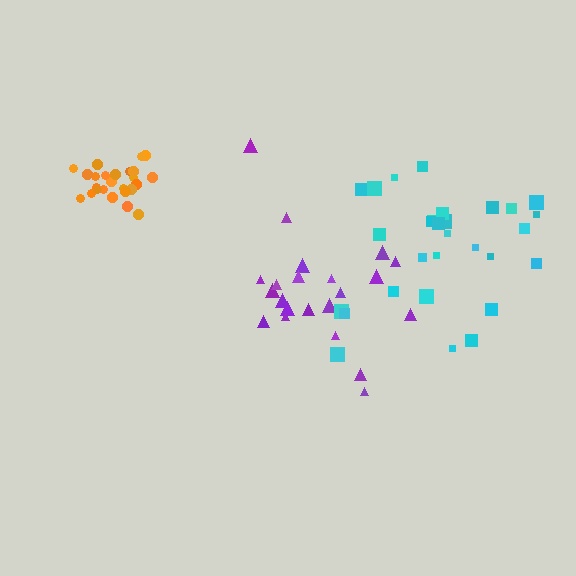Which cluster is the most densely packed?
Orange.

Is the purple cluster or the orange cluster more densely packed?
Orange.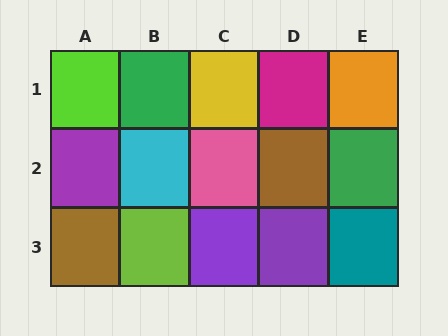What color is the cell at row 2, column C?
Pink.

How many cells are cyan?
1 cell is cyan.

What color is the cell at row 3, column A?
Brown.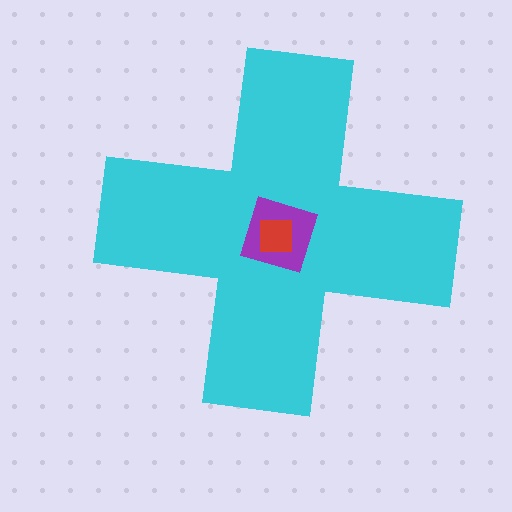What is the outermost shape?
The cyan cross.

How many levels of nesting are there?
3.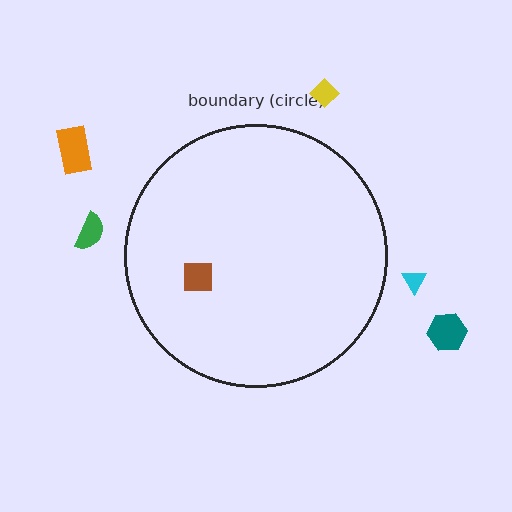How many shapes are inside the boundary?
1 inside, 5 outside.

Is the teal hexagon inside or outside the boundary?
Outside.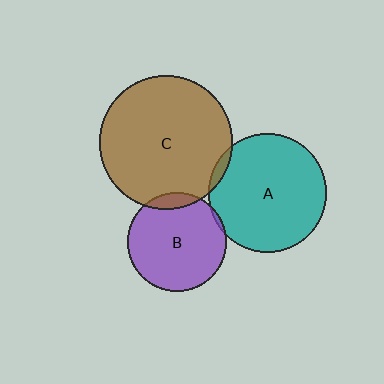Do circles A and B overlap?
Yes.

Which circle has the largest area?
Circle C (brown).